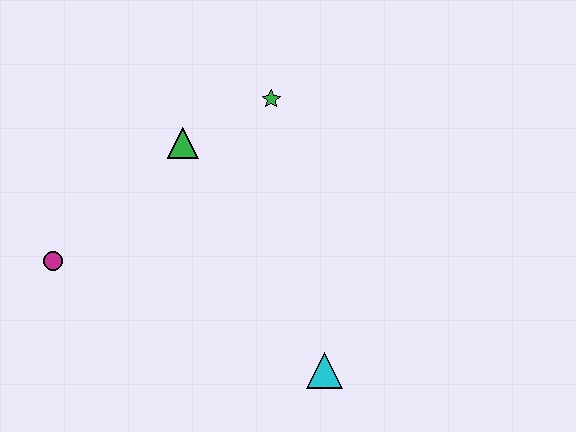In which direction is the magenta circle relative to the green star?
The magenta circle is to the left of the green star.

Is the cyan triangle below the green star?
Yes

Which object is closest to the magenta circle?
The green triangle is closest to the magenta circle.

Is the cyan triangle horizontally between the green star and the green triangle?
No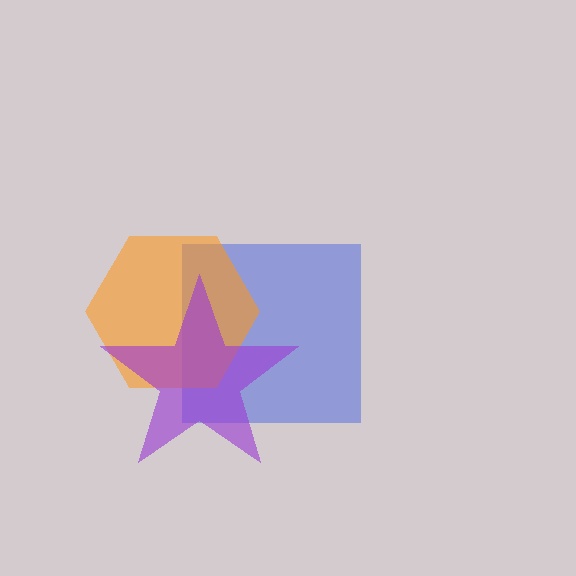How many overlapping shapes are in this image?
There are 3 overlapping shapes in the image.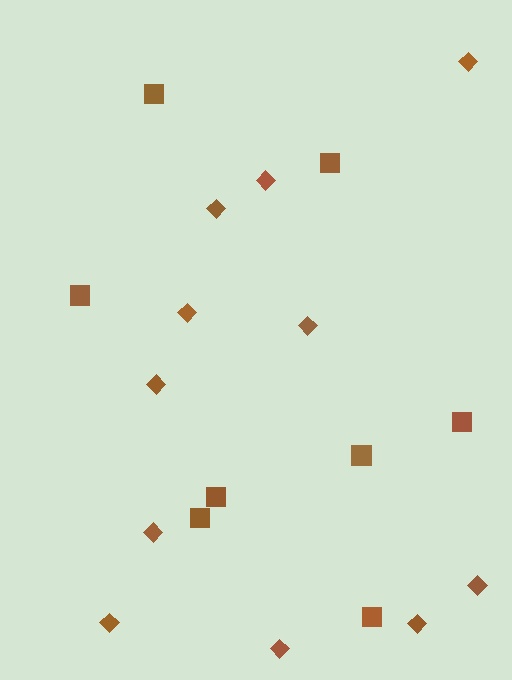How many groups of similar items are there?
There are 2 groups: one group of squares (8) and one group of diamonds (11).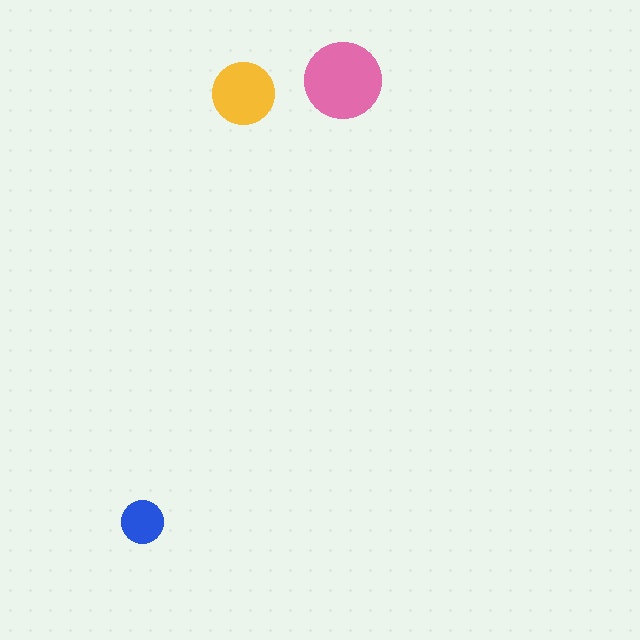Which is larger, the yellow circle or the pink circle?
The pink one.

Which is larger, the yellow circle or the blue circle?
The yellow one.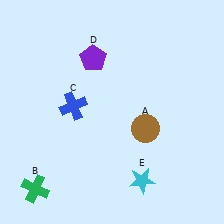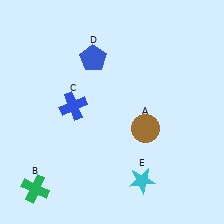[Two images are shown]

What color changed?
The pentagon (D) changed from purple in Image 1 to blue in Image 2.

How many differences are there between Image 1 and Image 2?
There is 1 difference between the two images.